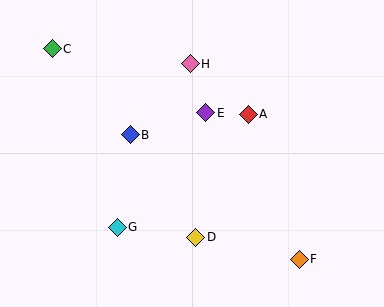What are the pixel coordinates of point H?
Point H is at (190, 64).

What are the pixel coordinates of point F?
Point F is at (299, 259).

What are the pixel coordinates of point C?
Point C is at (52, 49).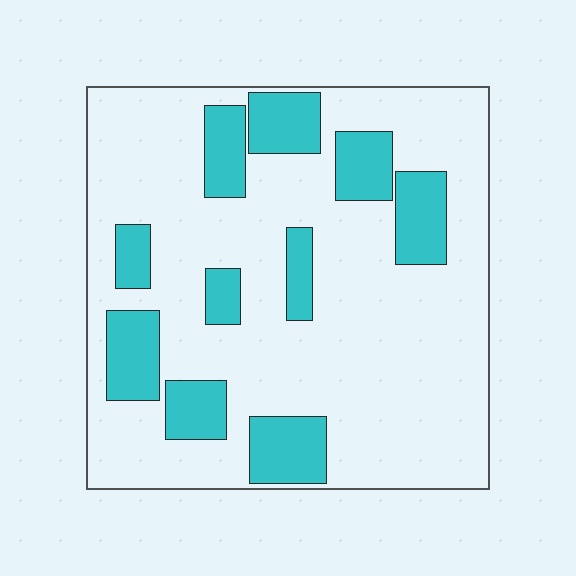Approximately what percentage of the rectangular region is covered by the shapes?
Approximately 25%.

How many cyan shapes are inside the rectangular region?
10.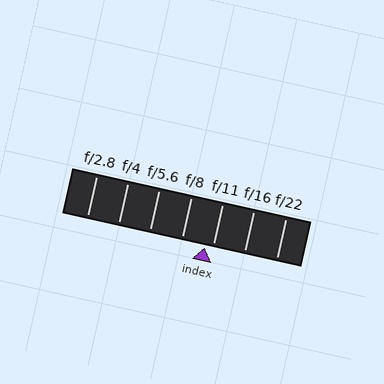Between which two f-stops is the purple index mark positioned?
The index mark is between f/8 and f/11.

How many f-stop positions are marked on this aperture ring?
There are 7 f-stop positions marked.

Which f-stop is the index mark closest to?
The index mark is closest to f/11.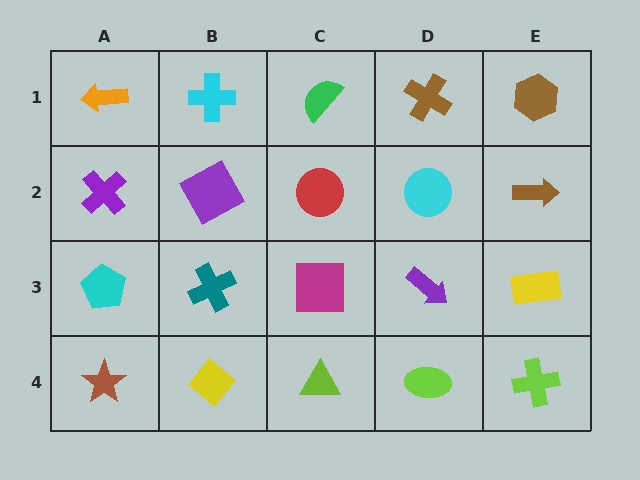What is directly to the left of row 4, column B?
A brown star.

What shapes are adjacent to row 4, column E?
A yellow rectangle (row 3, column E), a lime ellipse (row 4, column D).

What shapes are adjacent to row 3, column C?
A red circle (row 2, column C), a lime triangle (row 4, column C), a teal cross (row 3, column B), a purple arrow (row 3, column D).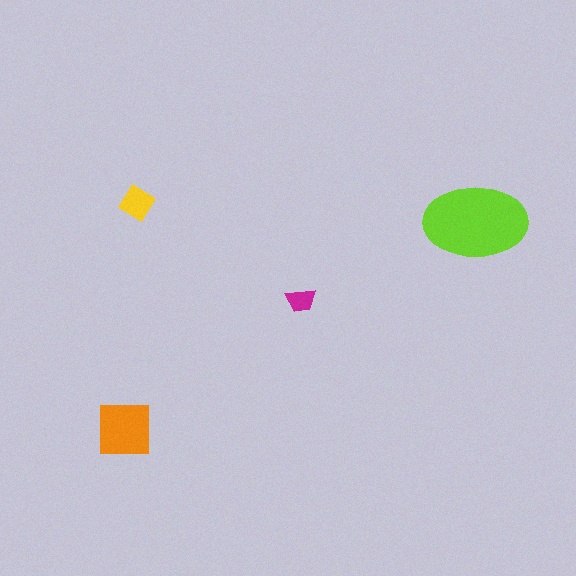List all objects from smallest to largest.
The magenta trapezoid, the yellow diamond, the orange square, the lime ellipse.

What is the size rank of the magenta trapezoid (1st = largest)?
4th.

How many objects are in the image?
There are 4 objects in the image.